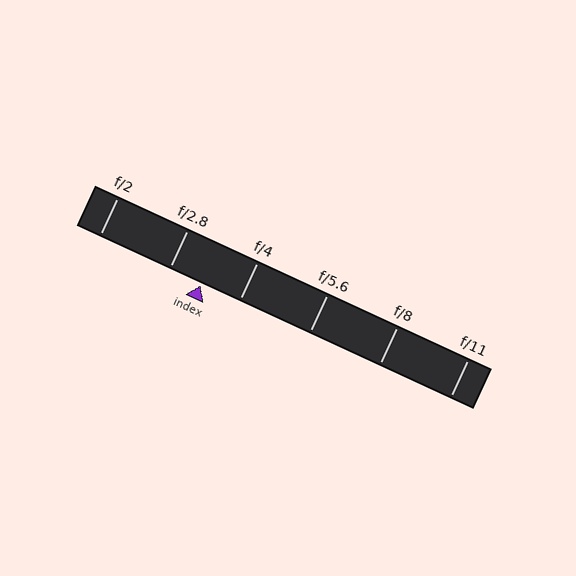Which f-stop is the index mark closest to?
The index mark is closest to f/2.8.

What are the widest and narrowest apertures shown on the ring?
The widest aperture shown is f/2 and the narrowest is f/11.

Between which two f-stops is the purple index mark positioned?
The index mark is between f/2.8 and f/4.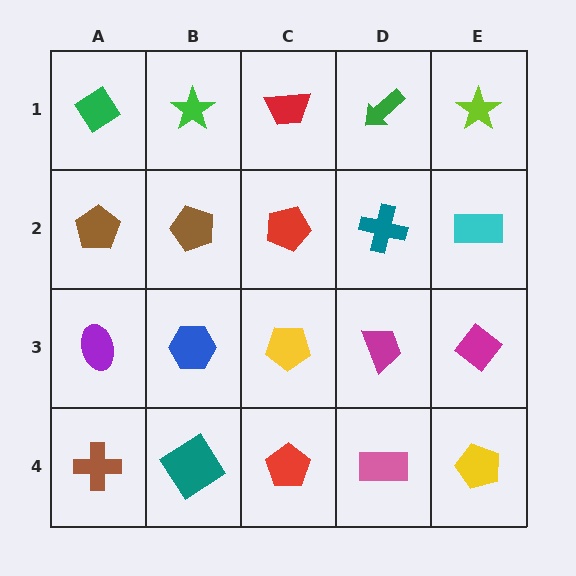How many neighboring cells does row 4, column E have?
2.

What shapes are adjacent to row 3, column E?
A cyan rectangle (row 2, column E), a yellow pentagon (row 4, column E), a magenta trapezoid (row 3, column D).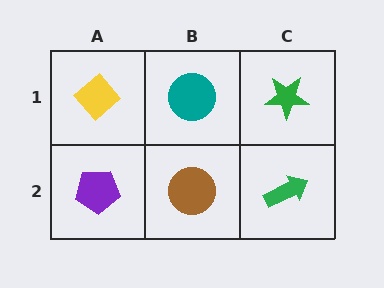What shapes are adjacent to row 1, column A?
A purple pentagon (row 2, column A), a teal circle (row 1, column B).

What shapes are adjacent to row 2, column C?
A green star (row 1, column C), a brown circle (row 2, column B).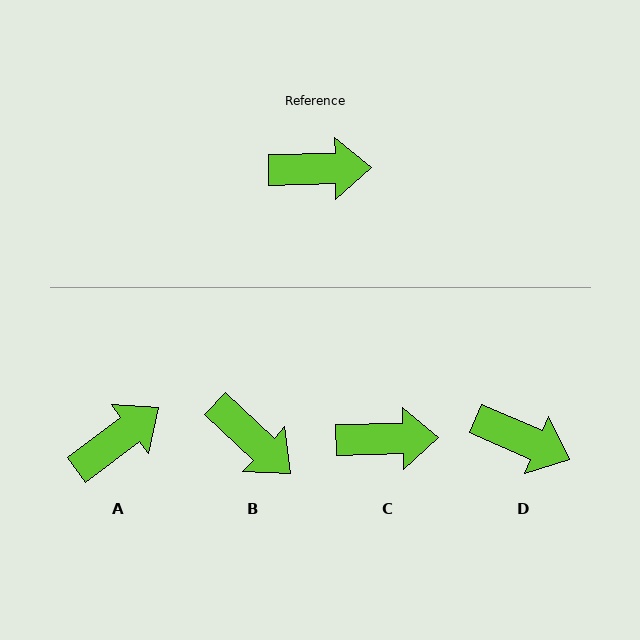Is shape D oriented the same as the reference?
No, it is off by about 25 degrees.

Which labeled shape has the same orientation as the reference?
C.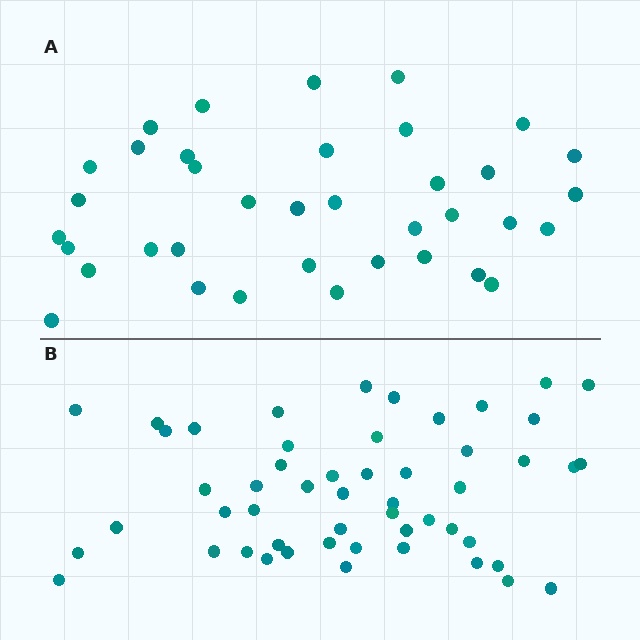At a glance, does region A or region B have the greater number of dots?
Region B (the bottom region) has more dots.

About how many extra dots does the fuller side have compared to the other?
Region B has approximately 15 more dots than region A.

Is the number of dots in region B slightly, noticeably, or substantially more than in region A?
Region B has noticeably more, but not dramatically so. The ratio is roughly 1.4 to 1.